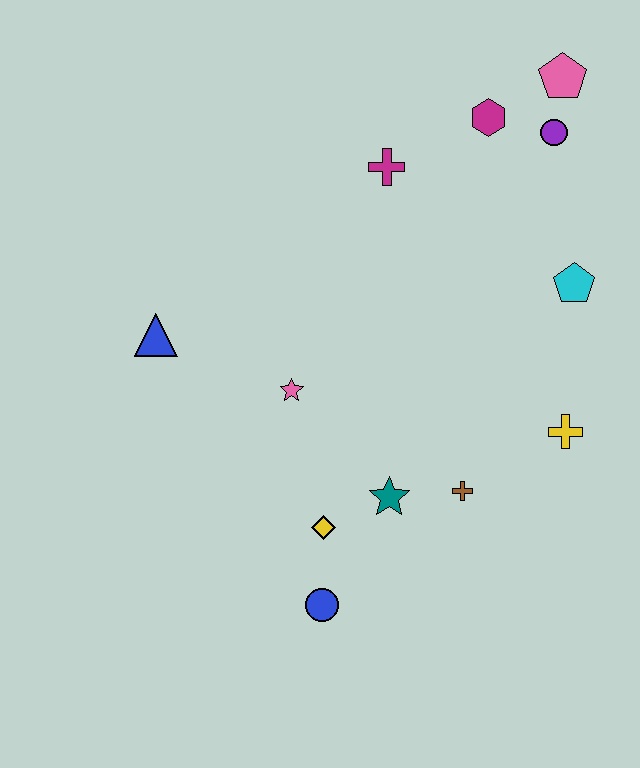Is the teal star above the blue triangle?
No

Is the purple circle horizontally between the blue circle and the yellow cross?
Yes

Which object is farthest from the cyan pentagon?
The blue triangle is farthest from the cyan pentagon.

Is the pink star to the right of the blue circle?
No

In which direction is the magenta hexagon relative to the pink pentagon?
The magenta hexagon is to the left of the pink pentagon.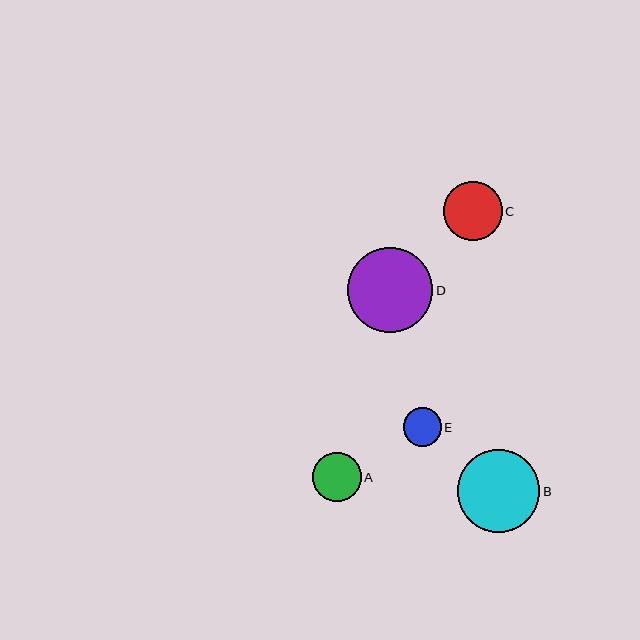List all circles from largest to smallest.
From largest to smallest: D, B, C, A, E.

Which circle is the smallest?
Circle E is the smallest with a size of approximately 38 pixels.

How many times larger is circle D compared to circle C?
Circle D is approximately 1.5 times the size of circle C.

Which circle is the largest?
Circle D is the largest with a size of approximately 85 pixels.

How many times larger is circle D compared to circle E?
Circle D is approximately 2.2 times the size of circle E.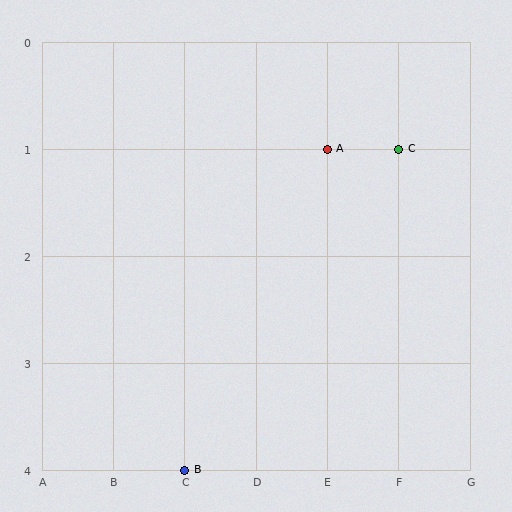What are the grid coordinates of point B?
Point B is at grid coordinates (C, 4).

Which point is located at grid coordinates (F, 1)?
Point C is at (F, 1).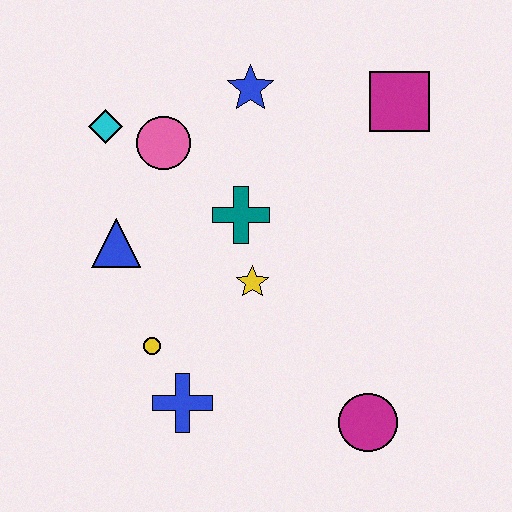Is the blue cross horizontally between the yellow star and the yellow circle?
Yes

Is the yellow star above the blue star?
No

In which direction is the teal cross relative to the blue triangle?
The teal cross is to the right of the blue triangle.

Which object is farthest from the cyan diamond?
The magenta circle is farthest from the cyan diamond.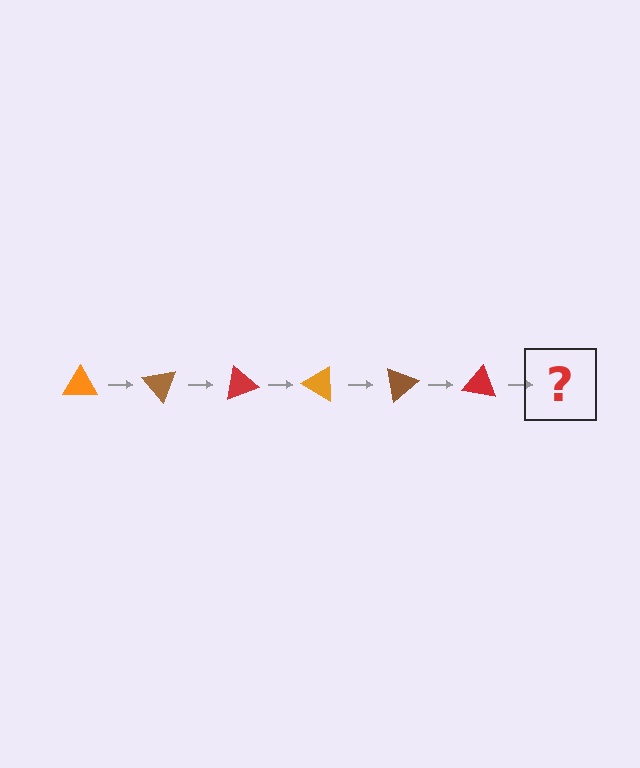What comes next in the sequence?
The next element should be an orange triangle, rotated 300 degrees from the start.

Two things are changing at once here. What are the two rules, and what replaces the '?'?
The two rules are that it rotates 50 degrees each step and the color cycles through orange, brown, and red. The '?' should be an orange triangle, rotated 300 degrees from the start.